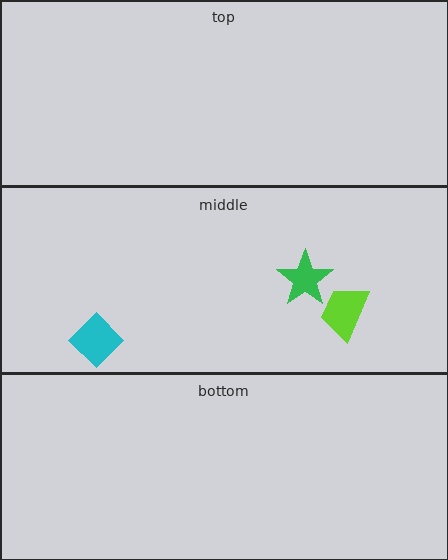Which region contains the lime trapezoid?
The middle region.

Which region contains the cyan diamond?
The middle region.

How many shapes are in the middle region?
3.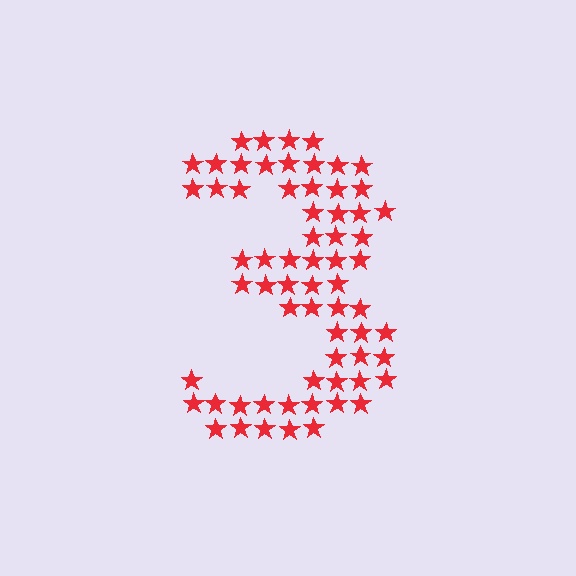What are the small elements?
The small elements are stars.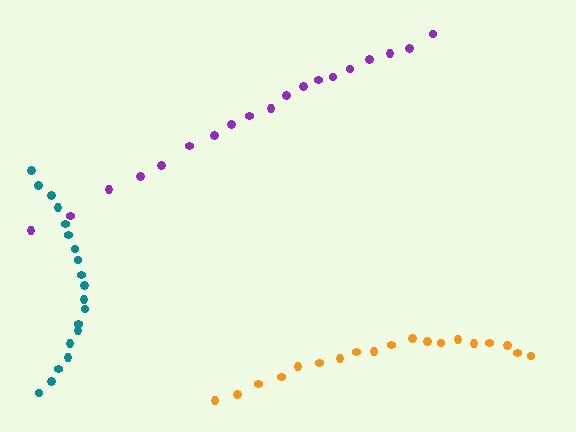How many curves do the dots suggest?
There are 3 distinct paths.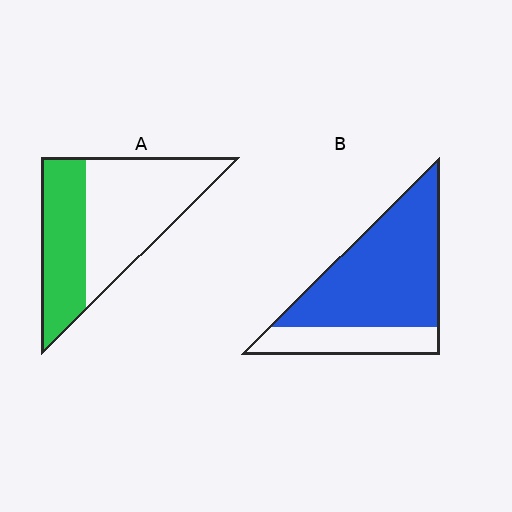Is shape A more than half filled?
No.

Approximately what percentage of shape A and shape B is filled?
A is approximately 40% and B is approximately 75%.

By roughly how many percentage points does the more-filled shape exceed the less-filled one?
By roughly 35 percentage points (B over A).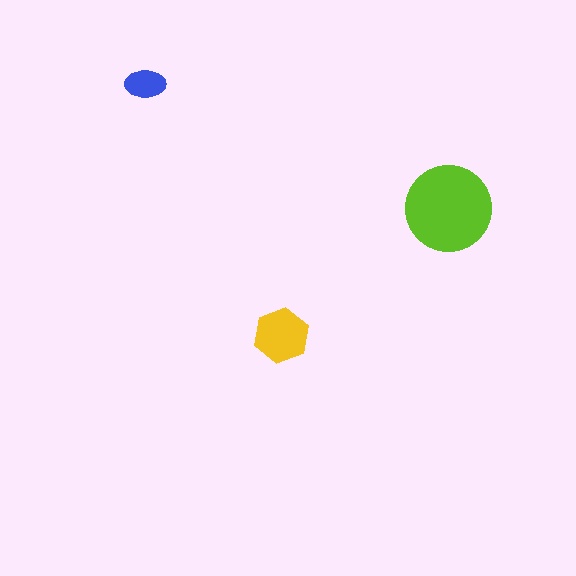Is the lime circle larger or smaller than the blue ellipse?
Larger.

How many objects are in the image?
There are 3 objects in the image.